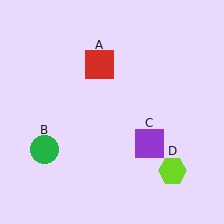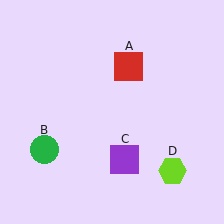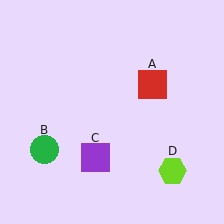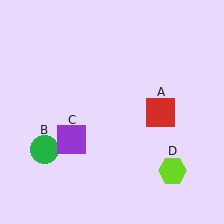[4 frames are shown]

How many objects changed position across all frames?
2 objects changed position: red square (object A), purple square (object C).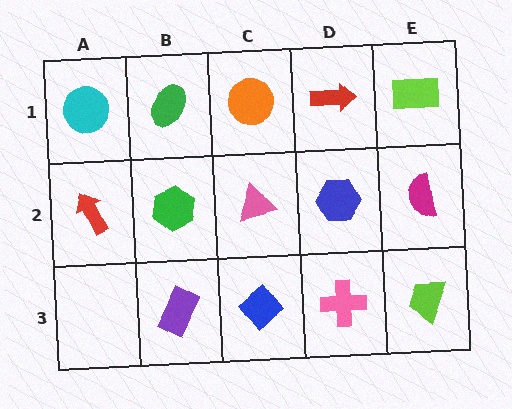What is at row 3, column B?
A purple rectangle.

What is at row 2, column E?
A magenta semicircle.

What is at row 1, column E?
A lime rectangle.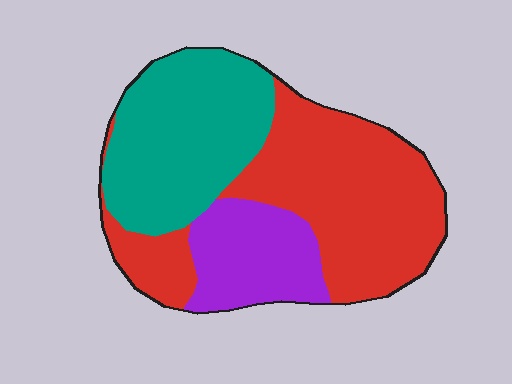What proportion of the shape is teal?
Teal covers about 35% of the shape.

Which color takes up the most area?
Red, at roughly 50%.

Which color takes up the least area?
Purple, at roughly 20%.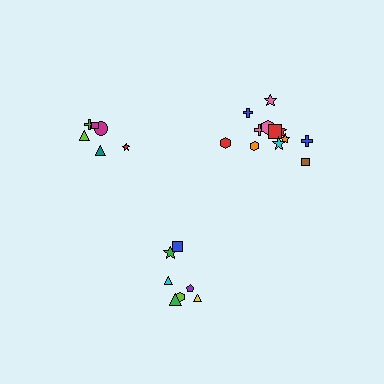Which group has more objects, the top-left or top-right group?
The top-right group.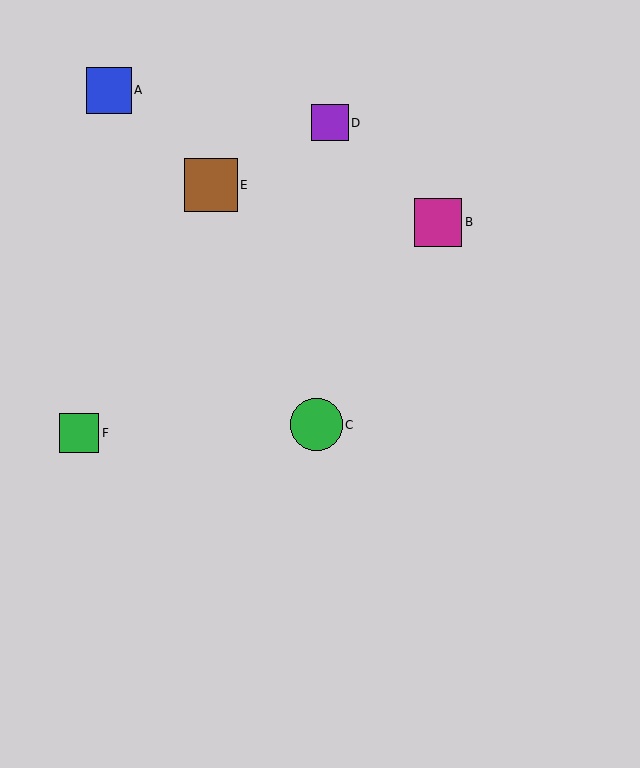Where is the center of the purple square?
The center of the purple square is at (330, 123).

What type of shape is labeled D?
Shape D is a purple square.